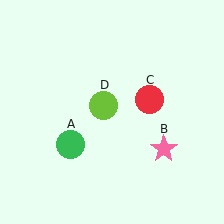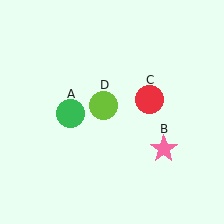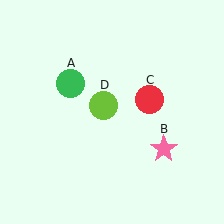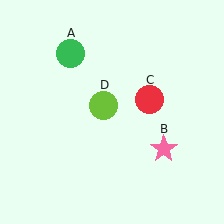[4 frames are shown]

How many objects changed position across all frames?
1 object changed position: green circle (object A).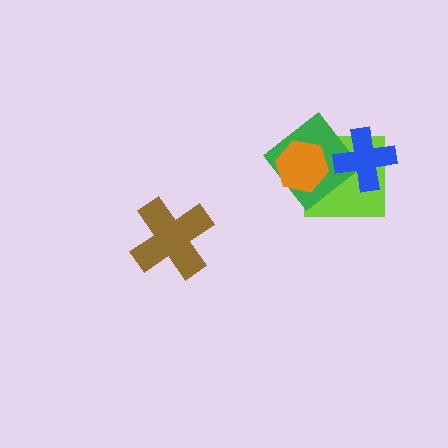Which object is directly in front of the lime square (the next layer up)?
The green diamond is directly in front of the lime square.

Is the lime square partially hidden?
Yes, it is partially covered by another shape.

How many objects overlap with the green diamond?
3 objects overlap with the green diamond.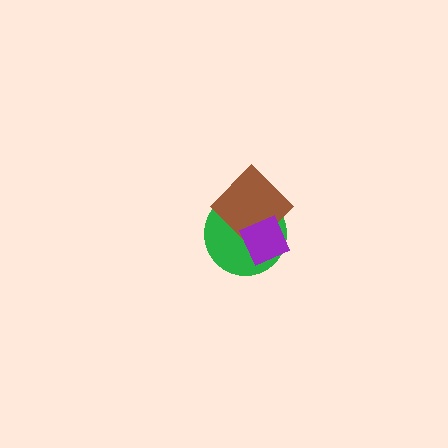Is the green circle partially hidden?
Yes, it is partially covered by another shape.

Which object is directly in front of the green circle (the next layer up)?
The brown diamond is directly in front of the green circle.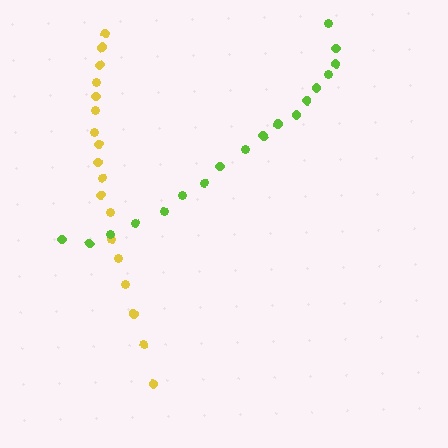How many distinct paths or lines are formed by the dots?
There are 2 distinct paths.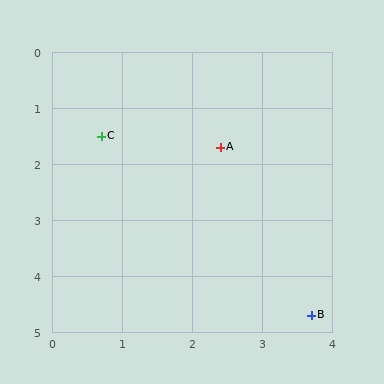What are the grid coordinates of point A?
Point A is at approximately (2.4, 1.7).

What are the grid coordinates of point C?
Point C is at approximately (0.7, 1.5).